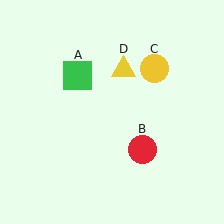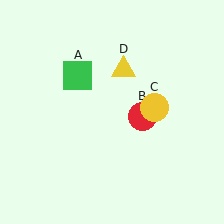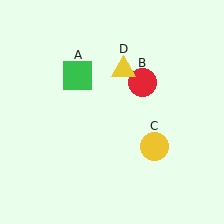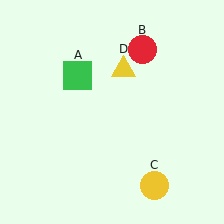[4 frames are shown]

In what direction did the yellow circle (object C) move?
The yellow circle (object C) moved down.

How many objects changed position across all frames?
2 objects changed position: red circle (object B), yellow circle (object C).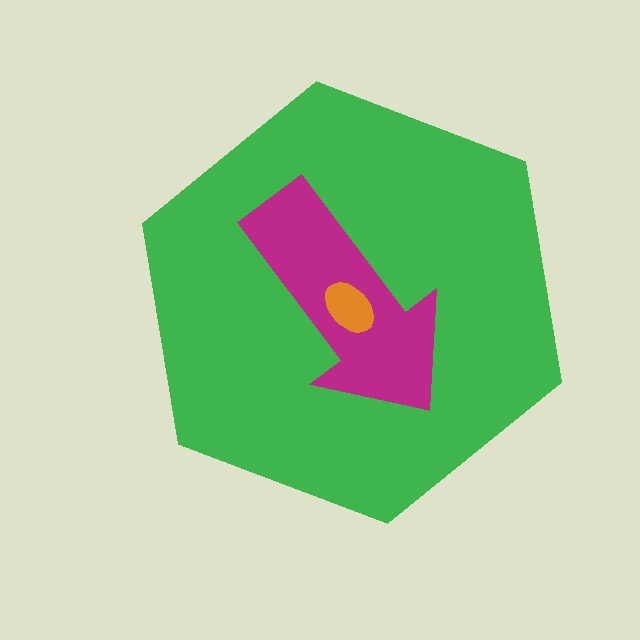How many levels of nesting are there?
3.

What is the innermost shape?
The orange ellipse.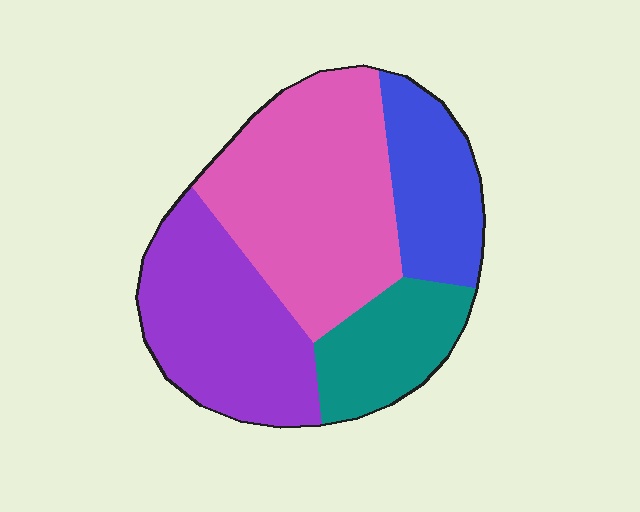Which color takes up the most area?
Pink, at roughly 40%.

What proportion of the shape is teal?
Teal takes up less than a sixth of the shape.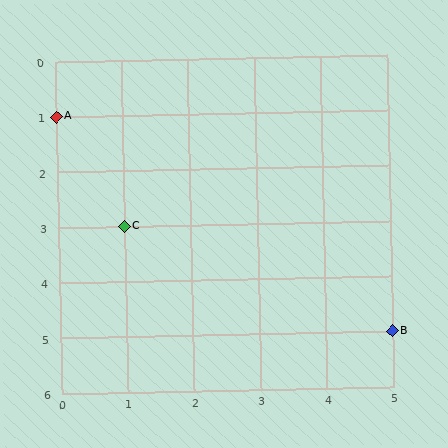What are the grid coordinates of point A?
Point A is at grid coordinates (0, 1).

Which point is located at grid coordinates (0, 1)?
Point A is at (0, 1).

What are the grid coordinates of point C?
Point C is at grid coordinates (1, 3).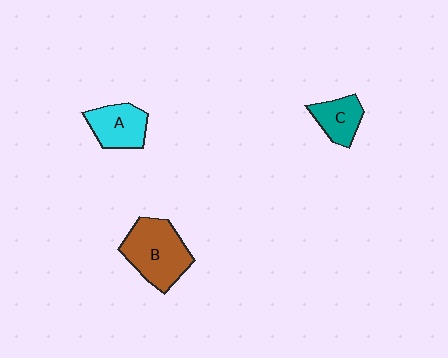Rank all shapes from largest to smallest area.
From largest to smallest: B (brown), A (cyan), C (teal).